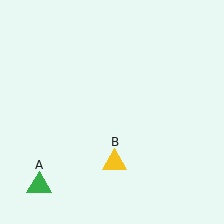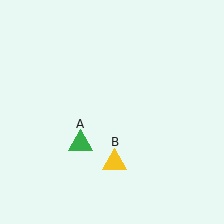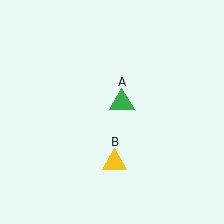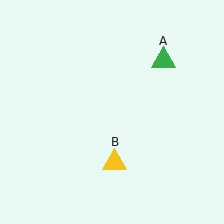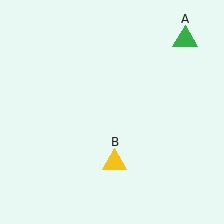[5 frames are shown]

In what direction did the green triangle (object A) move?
The green triangle (object A) moved up and to the right.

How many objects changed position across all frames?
1 object changed position: green triangle (object A).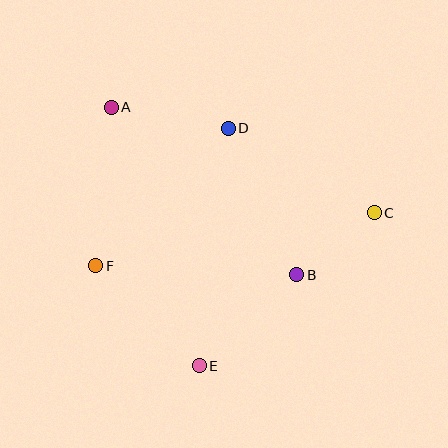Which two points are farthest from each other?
Points A and C are farthest from each other.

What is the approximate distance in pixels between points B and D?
The distance between B and D is approximately 162 pixels.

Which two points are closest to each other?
Points B and C are closest to each other.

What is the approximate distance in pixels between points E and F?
The distance between E and F is approximately 144 pixels.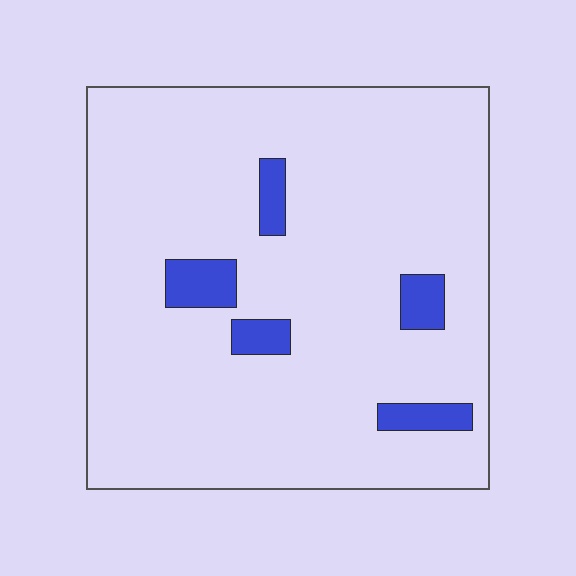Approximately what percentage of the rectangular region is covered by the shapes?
Approximately 10%.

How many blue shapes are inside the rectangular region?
5.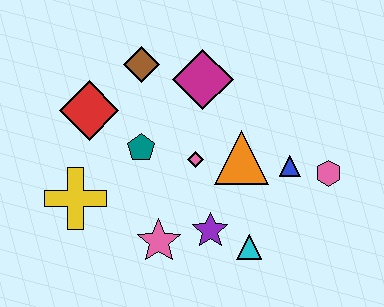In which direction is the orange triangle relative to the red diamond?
The orange triangle is to the right of the red diamond.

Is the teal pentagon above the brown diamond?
No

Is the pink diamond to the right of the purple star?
No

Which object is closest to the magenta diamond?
The brown diamond is closest to the magenta diamond.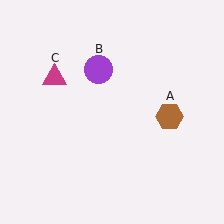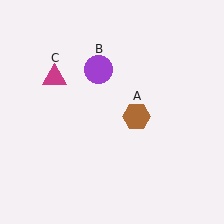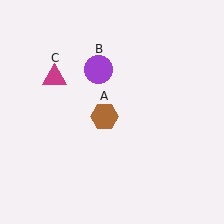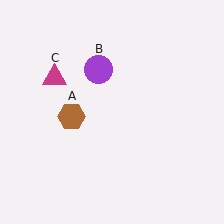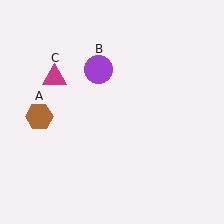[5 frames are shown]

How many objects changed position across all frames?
1 object changed position: brown hexagon (object A).